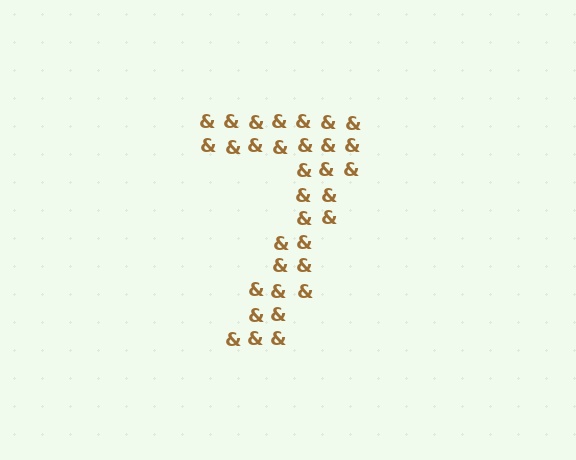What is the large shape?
The large shape is the digit 7.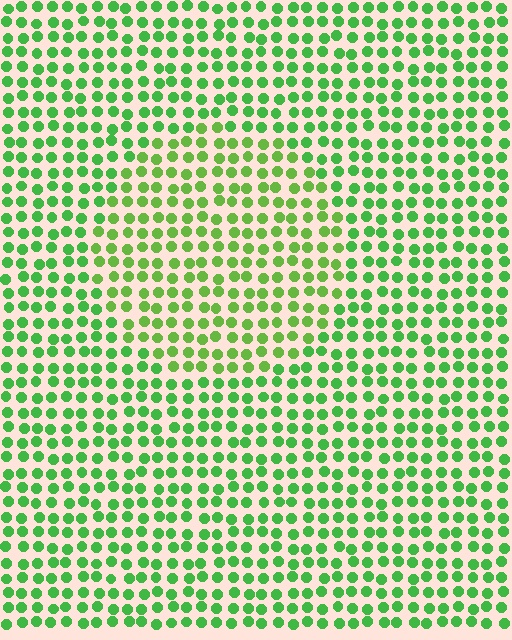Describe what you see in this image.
The image is filled with small green elements in a uniform arrangement. A circle-shaped region is visible where the elements are tinted to a slightly different hue, forming a subtle color boundary.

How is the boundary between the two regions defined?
The boundary is defined purely by a slight shift in hue (about 21 degrees). Spacing, size, and orientation are identical on both sides.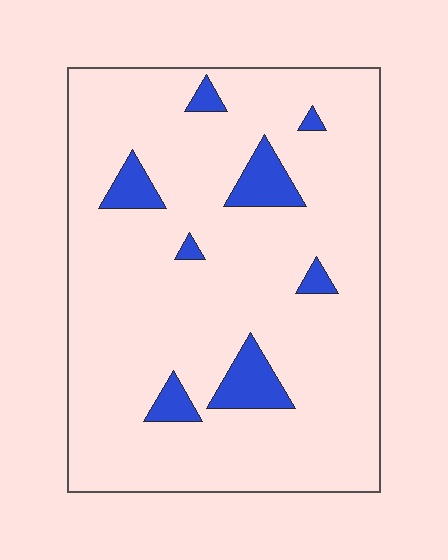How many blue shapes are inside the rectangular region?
8.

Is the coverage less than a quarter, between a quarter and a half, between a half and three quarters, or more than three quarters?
Less than a quarter.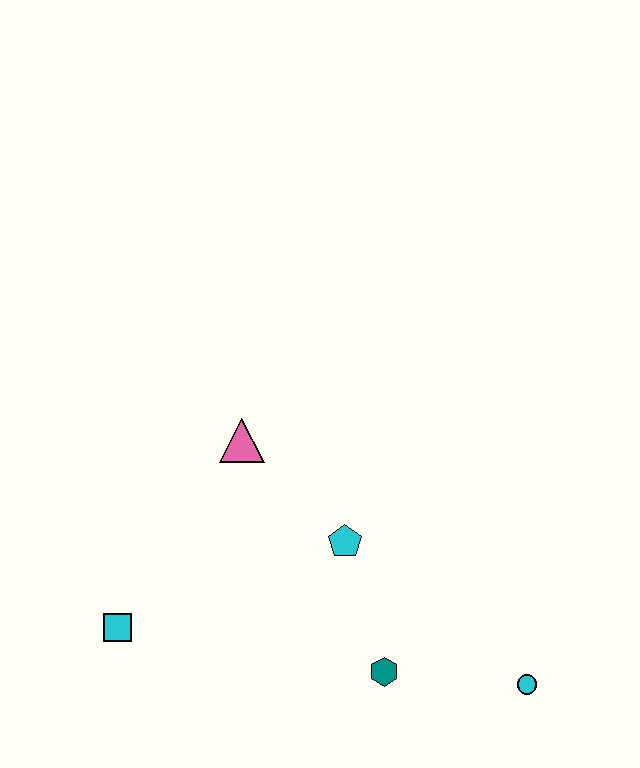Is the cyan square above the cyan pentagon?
No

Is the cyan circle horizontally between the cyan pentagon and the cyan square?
No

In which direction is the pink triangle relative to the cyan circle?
The pink triangle is to the left of the cyan circle.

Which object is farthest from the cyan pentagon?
The cyan square is farthest from the cyan pentagon.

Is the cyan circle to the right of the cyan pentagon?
Yes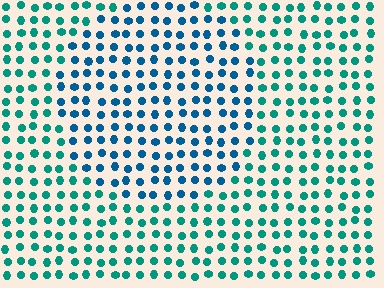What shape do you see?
I see a circle.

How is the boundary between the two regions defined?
The boundary is defined purely by a slight shift in hue (about 32 degrees). Spacing, size, and orientation are identical on both sides.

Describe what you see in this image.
The image is filled with small teal elements in a uniform arrangement. A circle-shaped region is visible where the elements are tinted to a slightly different hue, forming a subtle color boundary.